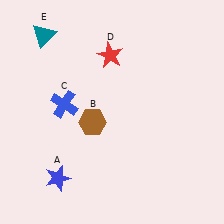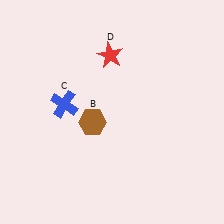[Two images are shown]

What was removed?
The teal triangle (E), the blue star (A) were removed in Image 2.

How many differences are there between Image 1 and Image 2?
There are 2 differences between the two images.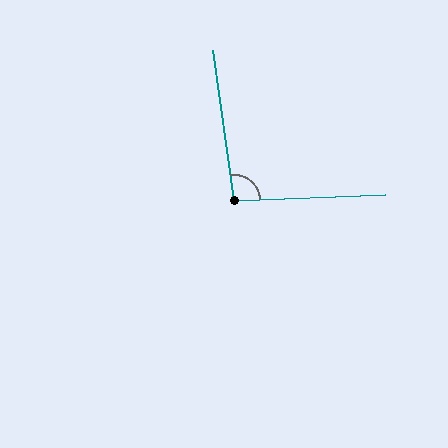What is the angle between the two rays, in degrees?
Approximately 96 degrees.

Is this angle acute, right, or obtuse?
It is obtuse.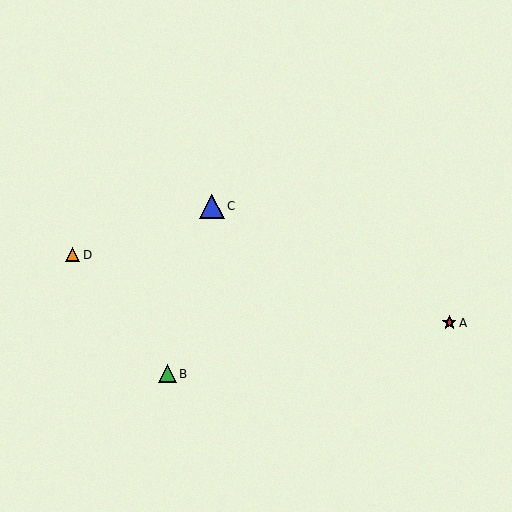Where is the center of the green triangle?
The center of the green triangle is at (167, 374).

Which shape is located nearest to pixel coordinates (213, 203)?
The blue triangle (labeled C) at (212, 207) is nearest to that location.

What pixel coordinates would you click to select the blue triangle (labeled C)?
Click at (212, 207) to select the blue triangle C.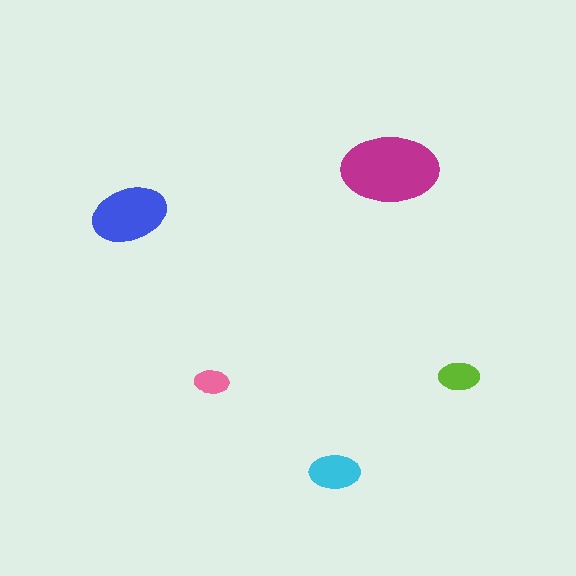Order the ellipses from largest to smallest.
the magenta one, the blue one, the cyan one, the lime one, the pink one.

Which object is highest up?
The magenta ellipse is topmost.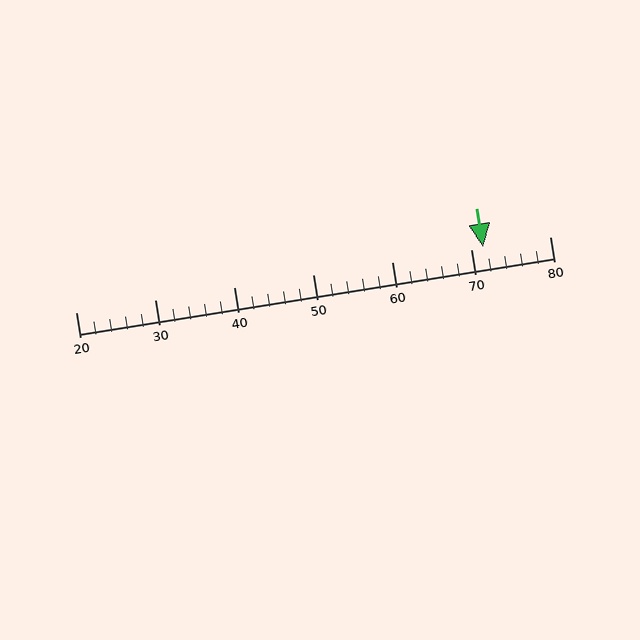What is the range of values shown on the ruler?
The ruler shows values from 20 to 80.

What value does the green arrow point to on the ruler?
The green arrow points to approximately 72.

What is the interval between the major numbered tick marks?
The major tick marks are spaced 10 units apart.